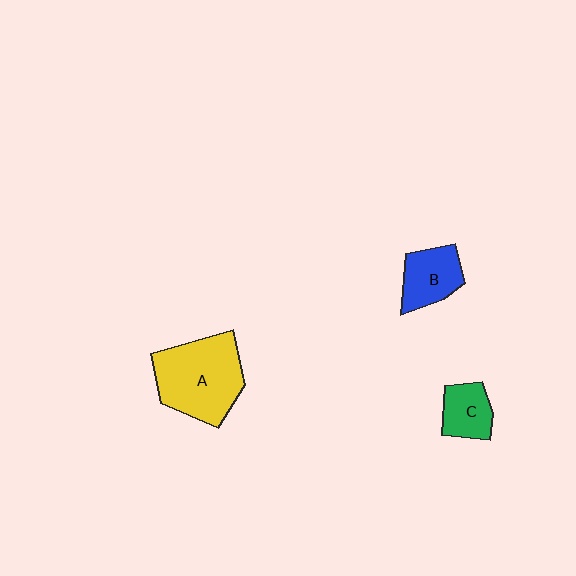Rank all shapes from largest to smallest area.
From largest to smallest: A (yellow), B (blue), C (green).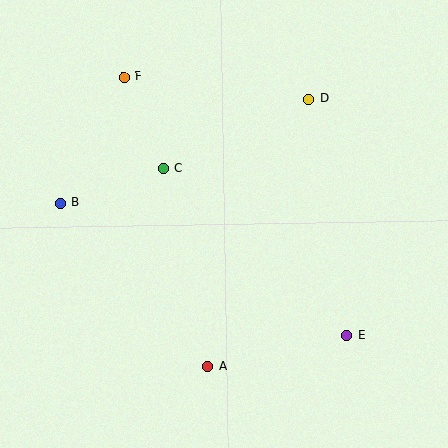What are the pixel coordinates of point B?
Point B is at (60, 203).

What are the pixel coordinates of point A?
Point A is at (208, 367).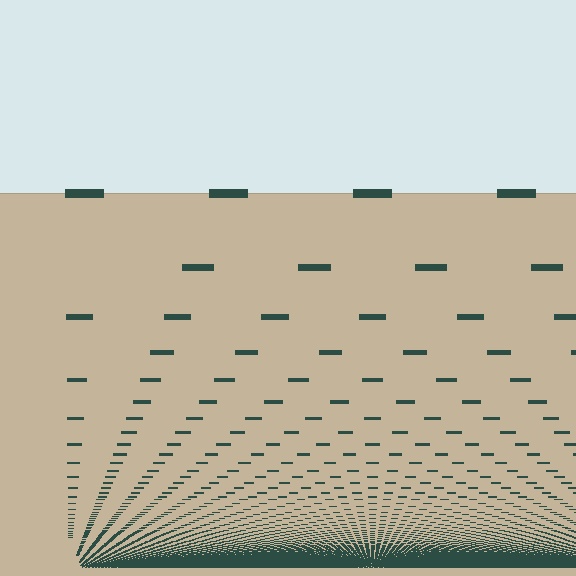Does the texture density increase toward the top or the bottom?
Density increases toward the bottom.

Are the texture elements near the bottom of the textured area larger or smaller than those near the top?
Smaller. The gradient is inverted — elements near the bottom are smaller and denser.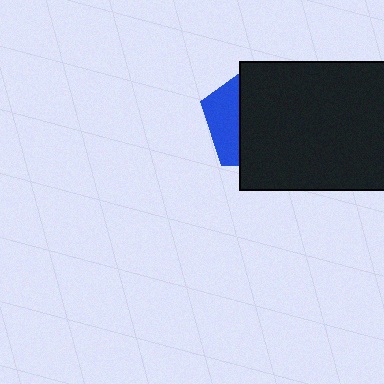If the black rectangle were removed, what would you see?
You would see the complete blue pentagon.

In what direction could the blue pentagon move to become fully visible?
The blue pentagon could move left. That would shift it out from behind the black rectangle entirely.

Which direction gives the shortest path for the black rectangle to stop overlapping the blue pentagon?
Moving right gives the shortest separation.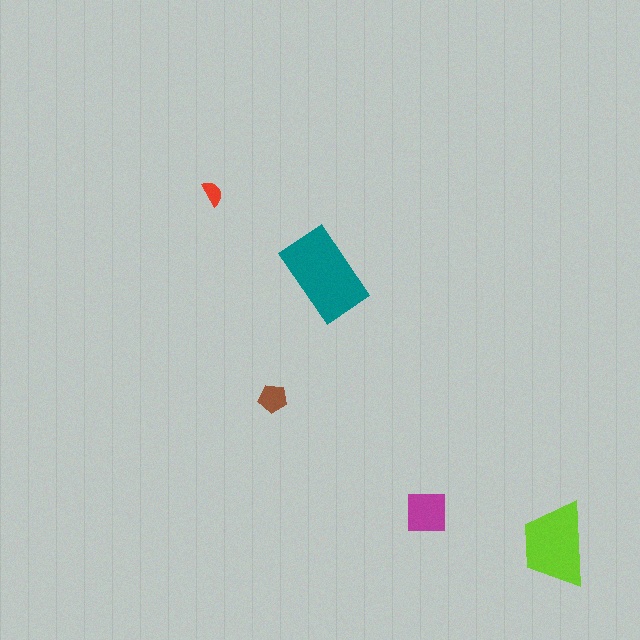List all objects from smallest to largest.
The red semicircle, the brown pentagon, the magenta square, the lime trapezoid, the teal rectangle.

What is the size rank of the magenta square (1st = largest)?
3rd.